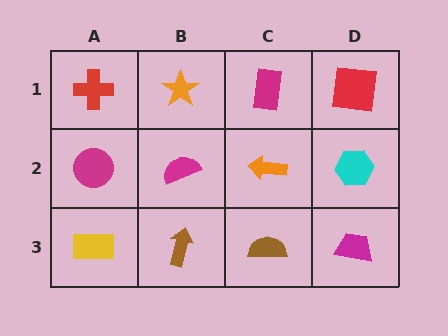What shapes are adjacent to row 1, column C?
An orange arrow (row 2, column C), an orange star (row 1, column B), a red square (row 1, column D).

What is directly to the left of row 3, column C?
A brown arrow.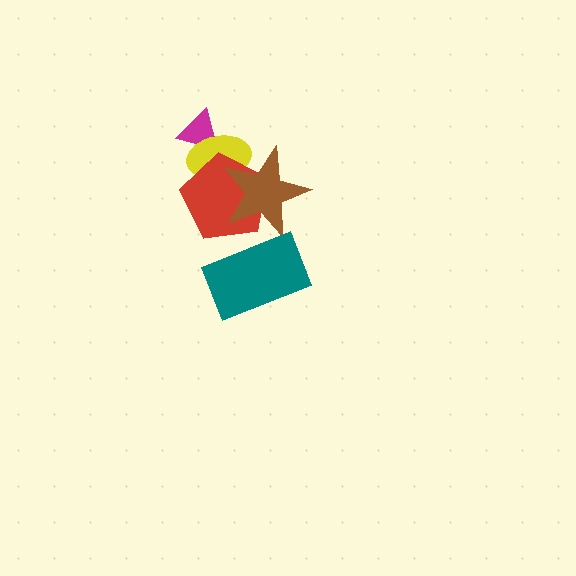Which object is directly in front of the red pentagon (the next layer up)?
The brown star is directly in front of the red pentagon.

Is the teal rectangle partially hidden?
No, no other shape covers it.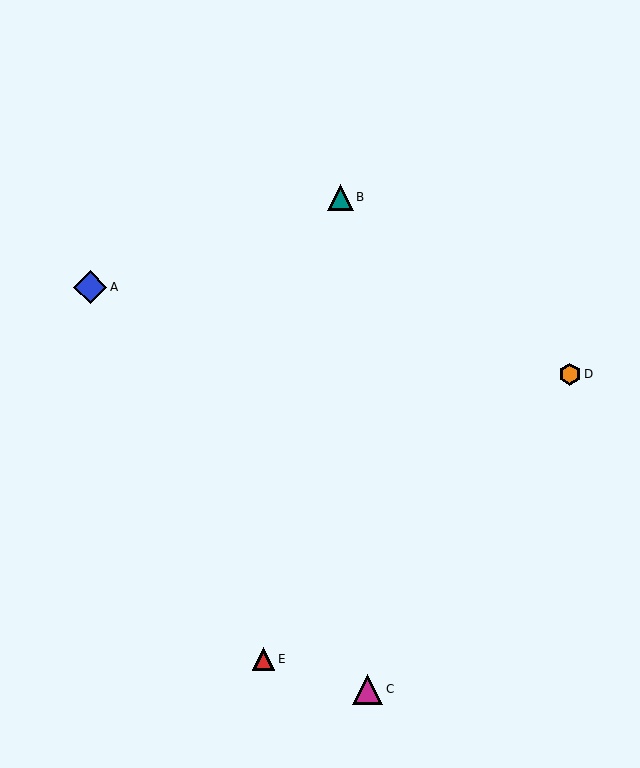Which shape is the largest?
The blue diamond (labeled A) is the largest.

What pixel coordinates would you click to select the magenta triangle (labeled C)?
Click at (368, 689) to select the magenta triangle C.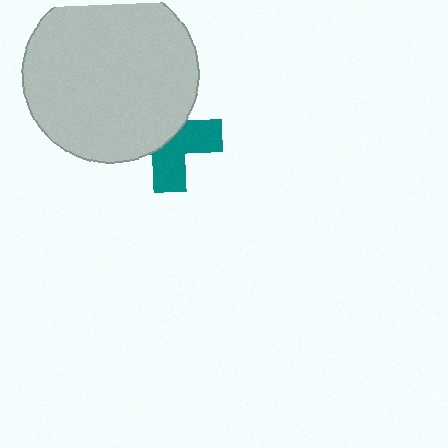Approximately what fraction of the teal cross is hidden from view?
Roughly 52% of the teal cross is hidden behind the light gray circle.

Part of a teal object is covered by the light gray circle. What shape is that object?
It is a cross.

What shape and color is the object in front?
The object in front is a light gray circle.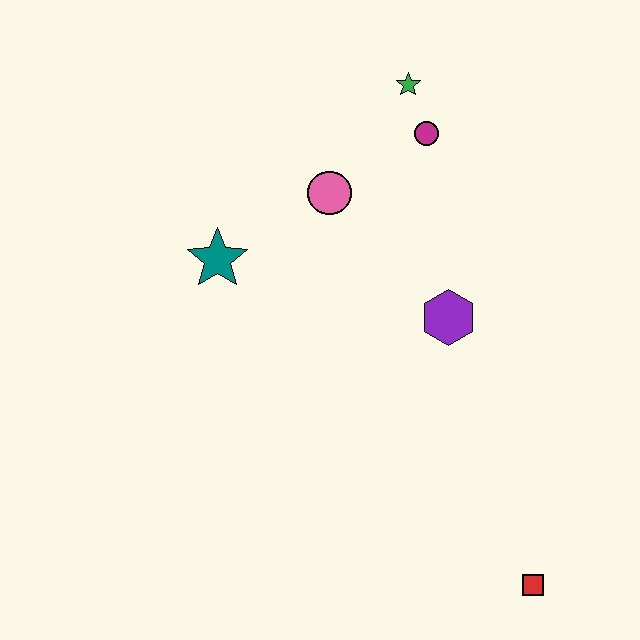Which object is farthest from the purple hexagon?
The red square is farthest from the purple hexagon.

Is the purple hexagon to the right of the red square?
No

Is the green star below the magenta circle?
No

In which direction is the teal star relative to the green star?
The teal star is to the left of the green star.